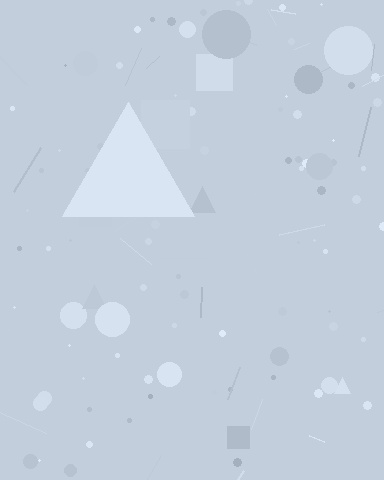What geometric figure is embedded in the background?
A triangle is embedded in the background.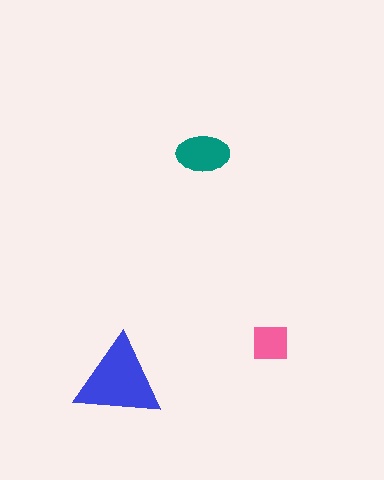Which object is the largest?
The blue triangle.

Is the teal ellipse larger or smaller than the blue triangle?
Smaller.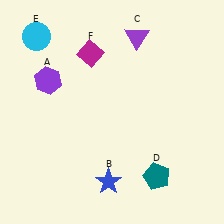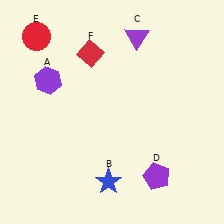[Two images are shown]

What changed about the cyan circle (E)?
In Image 1, E is cyan. In Image 2, it changed to red.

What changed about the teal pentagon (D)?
In Image 1, D is teal. In Image 2, it changed to purple.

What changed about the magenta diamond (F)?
In Image 1, F is magenta. In Image 2, it changed to red.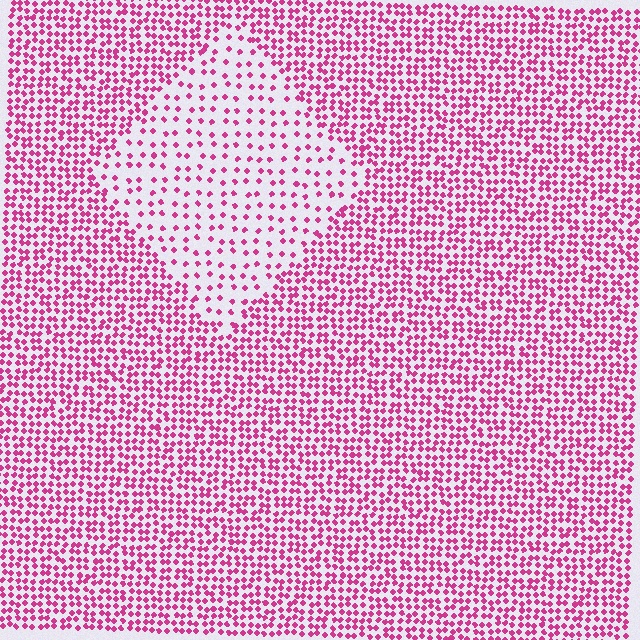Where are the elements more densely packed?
The elements are more densely packed outside the diamond boundary.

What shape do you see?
I see a diamond.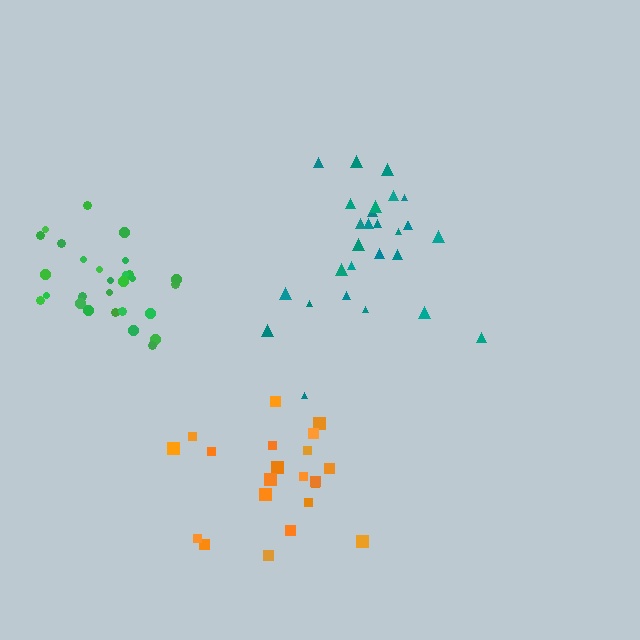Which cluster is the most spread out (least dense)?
Orange.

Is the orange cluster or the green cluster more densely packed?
Green.